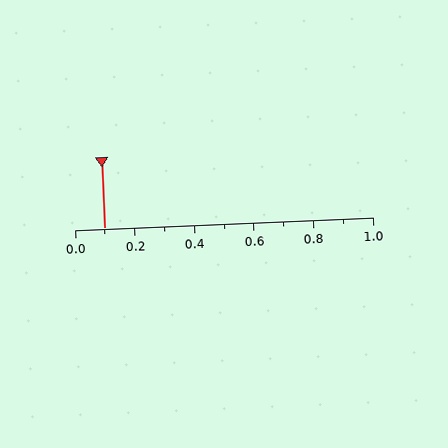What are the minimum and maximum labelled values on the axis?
The axis runs from 0.0 to 1.0.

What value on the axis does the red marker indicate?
The marker indicates approximately 0.1.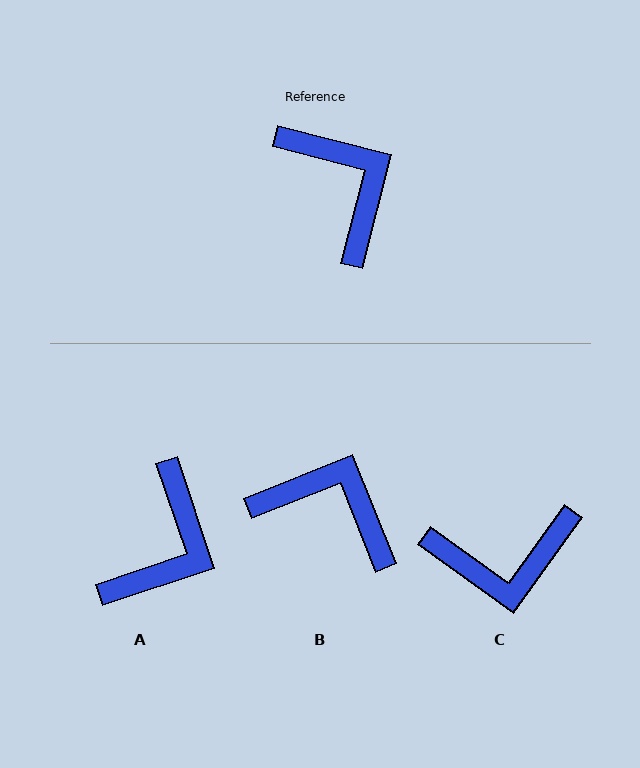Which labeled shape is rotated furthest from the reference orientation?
C, about 111 degrees away.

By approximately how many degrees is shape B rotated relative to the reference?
Approximately 36 degrees counter-clockwise.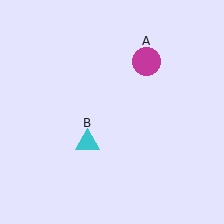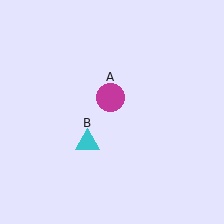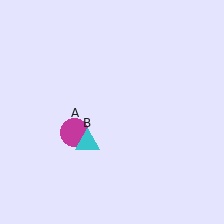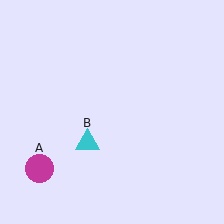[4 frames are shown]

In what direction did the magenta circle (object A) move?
The magenta circle (object A) moved down and to the left.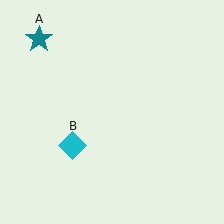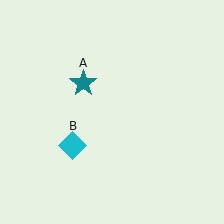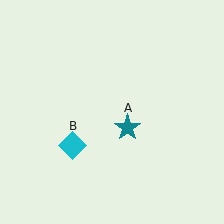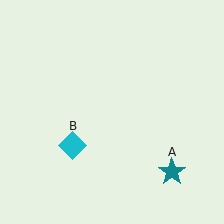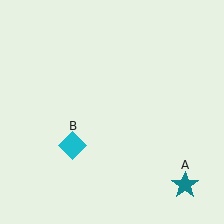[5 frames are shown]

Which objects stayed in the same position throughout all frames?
Cyan diamond (object B) remained stationary.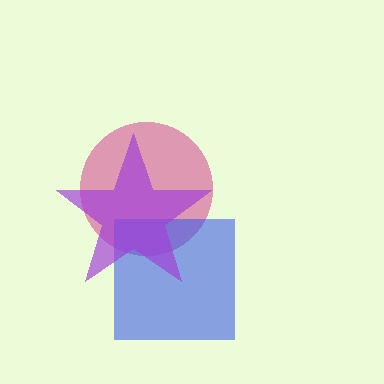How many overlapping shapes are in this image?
There are 3 overlapping shapes in the image.